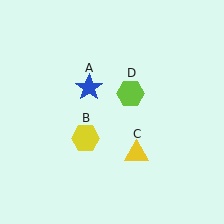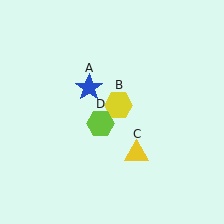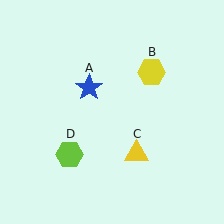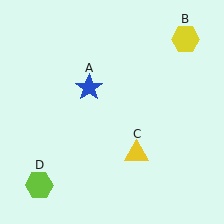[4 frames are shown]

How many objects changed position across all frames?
2 objects changed position: yellow hexagon (object B), lime hexagon (object D).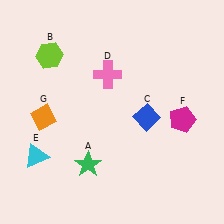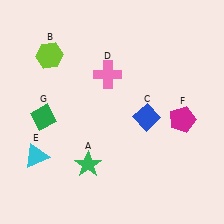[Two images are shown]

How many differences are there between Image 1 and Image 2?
There is 1 difference between the two images.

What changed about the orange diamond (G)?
In Image 1, G is orange. In Image 2, it changed to green.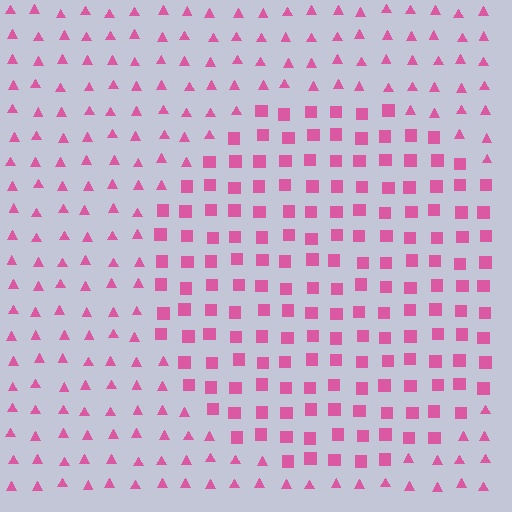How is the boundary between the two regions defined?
The boundary is defined by a change in element shape: squares inside vs. triangles outside. All elements share the same color and spacing.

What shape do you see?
I see a circle.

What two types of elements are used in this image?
The image uses squares inside the circle region and triangles outside it.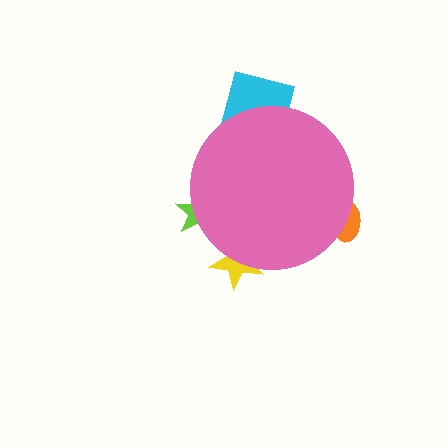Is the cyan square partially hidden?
Yes, the cyan square is partially hidden behind the pink circle.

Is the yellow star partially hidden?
Yes, the yellow star is partially hidden behind the pink circle.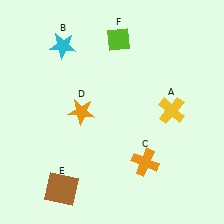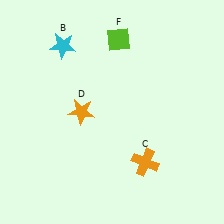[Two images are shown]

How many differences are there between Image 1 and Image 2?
There are 2 differences between the two images.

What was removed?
The yellow cross (A), the brown square (E) were removed in Image 2.